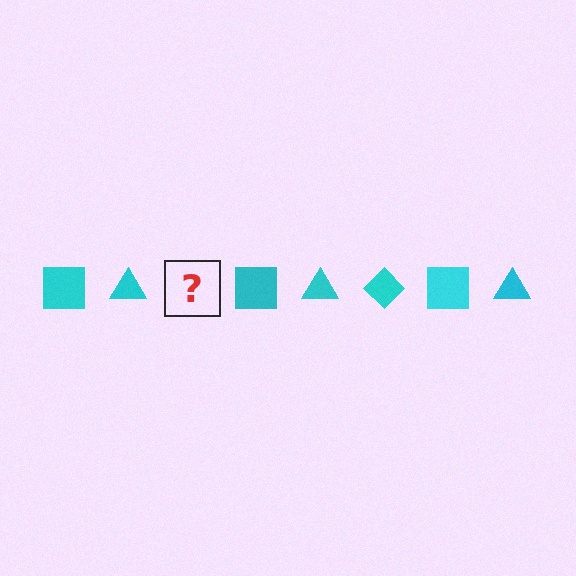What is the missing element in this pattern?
The missing element is a cyan diamond.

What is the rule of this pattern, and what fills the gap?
The rule is that the pattern cycles through square, triangle, diamond shapes in cyan. The gap should be filled with a cyan diamond.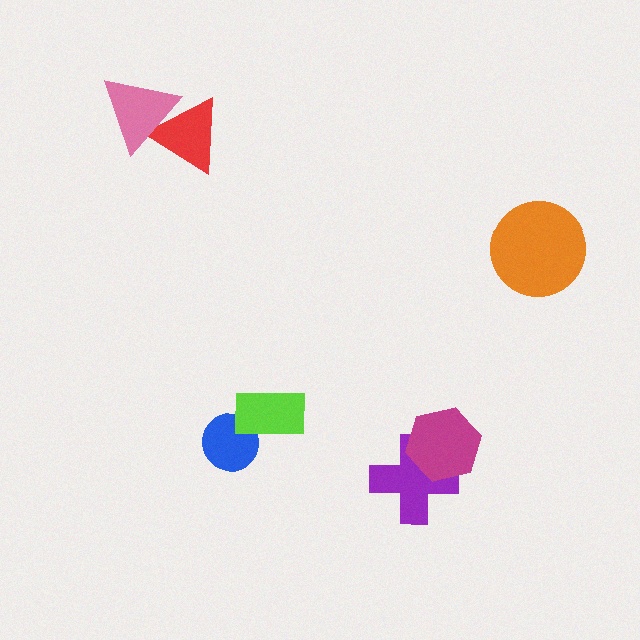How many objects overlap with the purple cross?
1 object overlaps with the purple cross.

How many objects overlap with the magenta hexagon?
1 object overlaps with the magenta hexagon.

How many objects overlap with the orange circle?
0 objects overlap with the orange circle.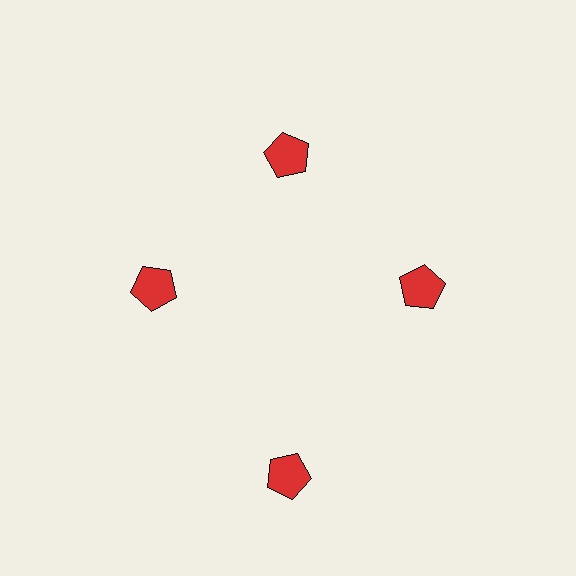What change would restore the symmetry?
The symmetry would be restored by moving it inward, back onto the ring so that all 4 pentagons sit at equal angles and equal distance from the center.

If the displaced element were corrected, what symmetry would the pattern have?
It would have 4-fold rotational symmetry — the pattern would map onto itself every 90 degrees.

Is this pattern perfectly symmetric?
No. The 4 red pentagons are arranged in a ring, but one element near the 6 o'clock position is pushed outward from the center, breaking the 4-fold rotational symmetry.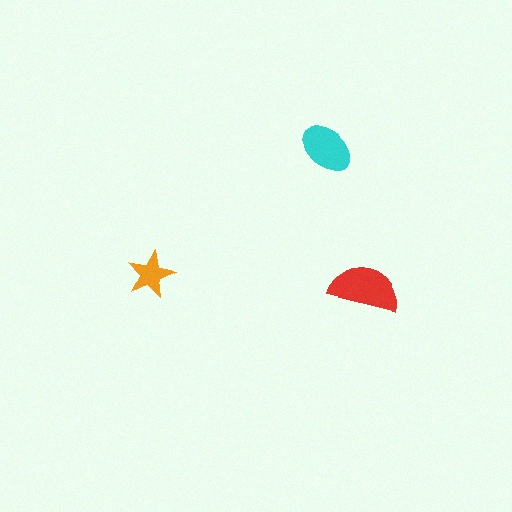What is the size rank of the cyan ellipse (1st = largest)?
2nd.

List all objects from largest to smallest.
The red semicircle, the cyan ellipse, the orange star.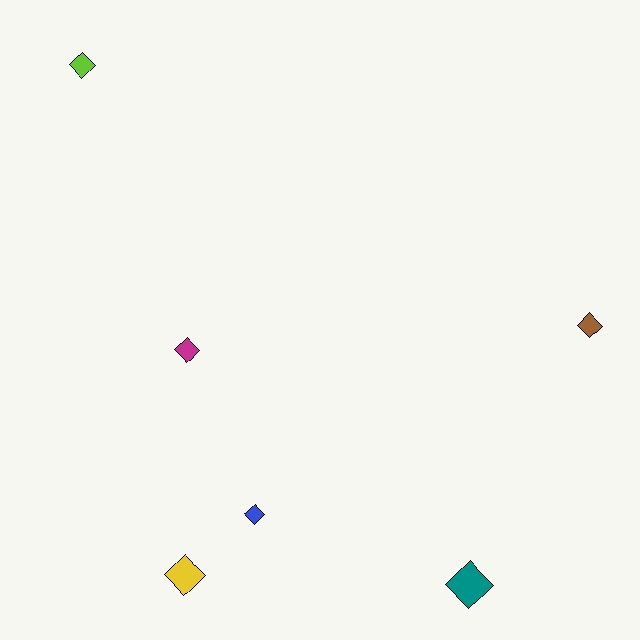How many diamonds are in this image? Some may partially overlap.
There are 6 diamonds.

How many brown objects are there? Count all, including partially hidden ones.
There is 1 brown object.